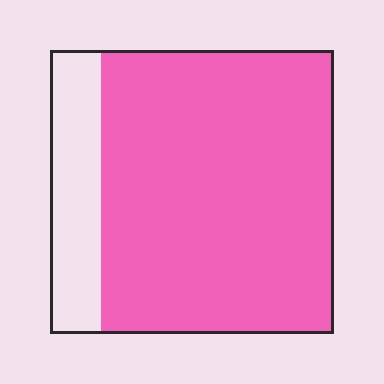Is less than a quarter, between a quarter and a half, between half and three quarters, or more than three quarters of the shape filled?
More than three quarters.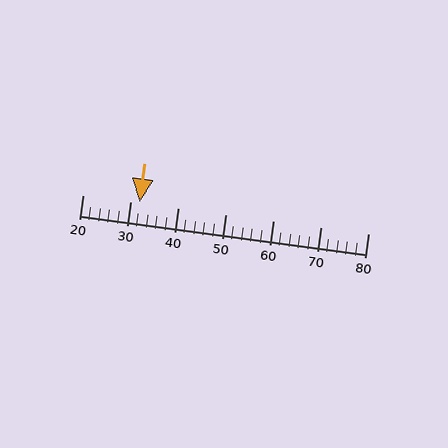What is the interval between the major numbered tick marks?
The major tick marks are spaced 10 units apart.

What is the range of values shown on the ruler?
The ruler shows values from 20 to 80.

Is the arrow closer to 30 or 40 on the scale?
The arrow is closer to 30.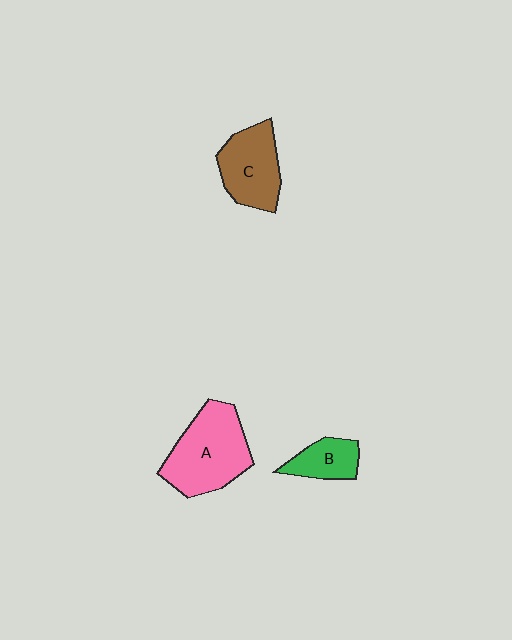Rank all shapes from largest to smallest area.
From largest to smallest: A (pink), C (brown), B (green).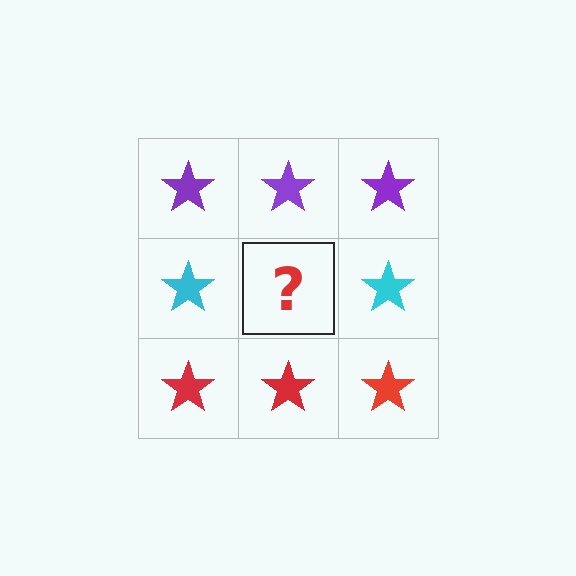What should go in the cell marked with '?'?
The missing cell should contain a cyan star.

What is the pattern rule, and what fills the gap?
The rule is that each row has a consistent color. The gap should be filled with a cyan star.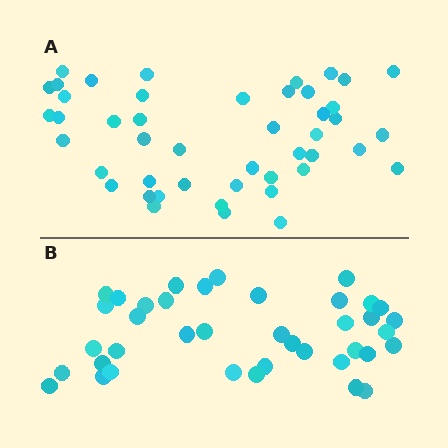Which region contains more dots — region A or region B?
Region A (the top region) has more dots.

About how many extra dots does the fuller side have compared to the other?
Region A has roughly 8 or so more dots than region B.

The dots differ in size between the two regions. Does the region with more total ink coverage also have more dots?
No. Region B has more total ink coverage because its dots are larger, but region A actually contains more individual dots. Total area can be misleading — the number of items is what matters here.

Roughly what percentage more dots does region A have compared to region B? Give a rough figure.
About 20% more.